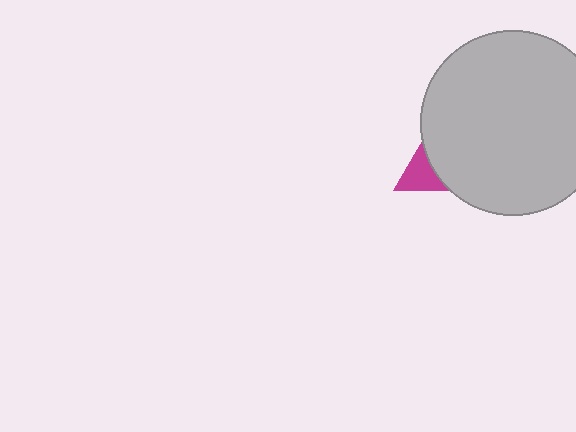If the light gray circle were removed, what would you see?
You would see the complete magenta triangle.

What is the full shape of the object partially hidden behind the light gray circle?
The partially hidden object is a magenta triangle.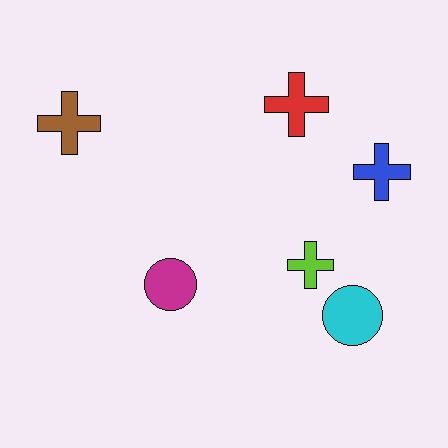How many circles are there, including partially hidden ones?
There are 2 circles.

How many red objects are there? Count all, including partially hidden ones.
There is 1 red object.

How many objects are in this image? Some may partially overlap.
There are 6 objects.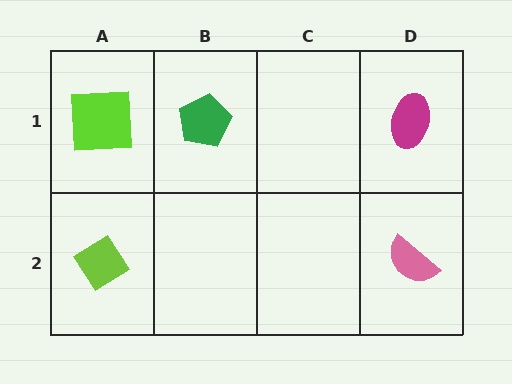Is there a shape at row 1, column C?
No, that cell is empty.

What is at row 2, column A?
A lime diamond.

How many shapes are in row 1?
3 shapes.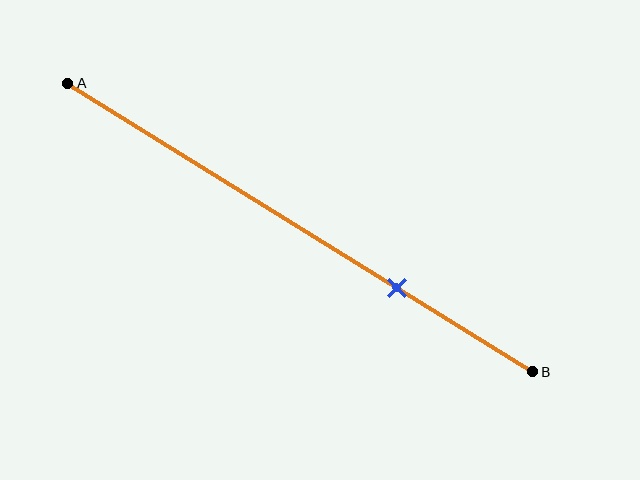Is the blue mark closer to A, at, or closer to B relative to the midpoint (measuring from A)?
The blue mark is closer to point B than the midpoint of segment AB.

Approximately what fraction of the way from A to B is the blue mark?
The blue mark is approximately 70% of the way from A to B.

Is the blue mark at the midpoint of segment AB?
No, the mark is at about 70% from A, not at the 50% midpoint.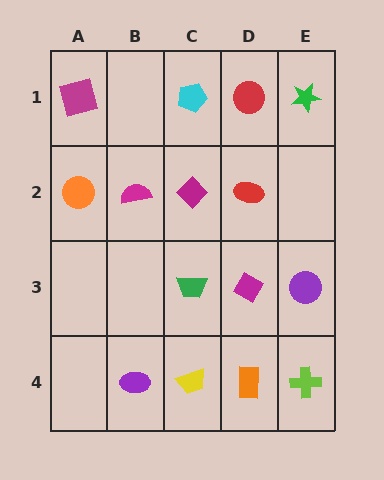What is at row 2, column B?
A magenta semicircle.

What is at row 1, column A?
A magenta square.